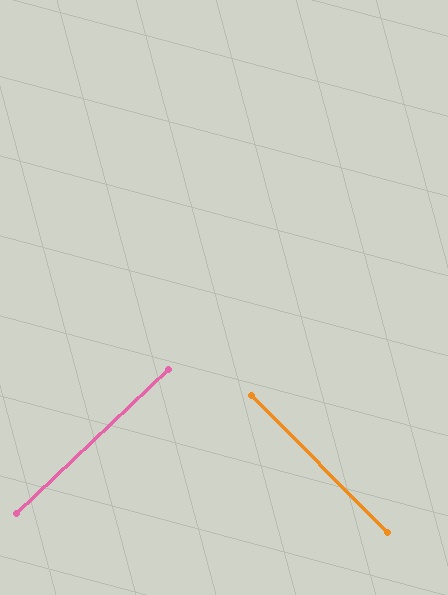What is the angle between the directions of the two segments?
Approximately 89 degrees.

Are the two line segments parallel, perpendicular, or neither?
Perpendicular — they meet at approximately 89°.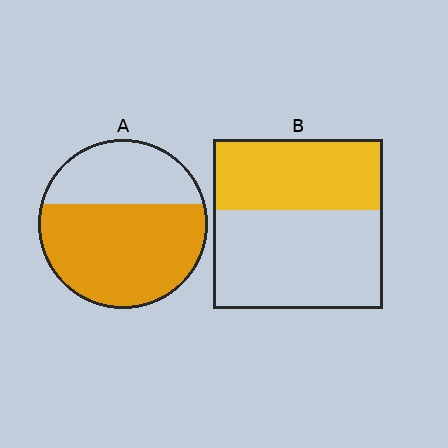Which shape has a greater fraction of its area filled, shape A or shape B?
Shape A.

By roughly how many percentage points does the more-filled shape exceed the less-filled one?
By roughly 25 percentage points (A over B).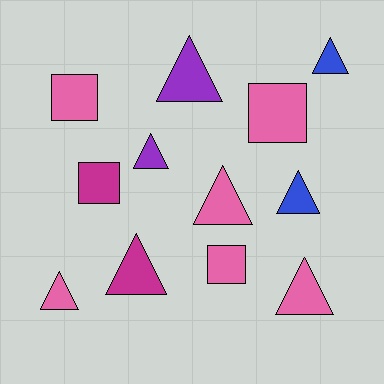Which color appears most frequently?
Pink, with 6 objects.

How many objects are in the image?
There are 12 objects.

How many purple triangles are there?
There are 2 purple triangles.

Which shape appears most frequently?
Triangle, with 8 objects.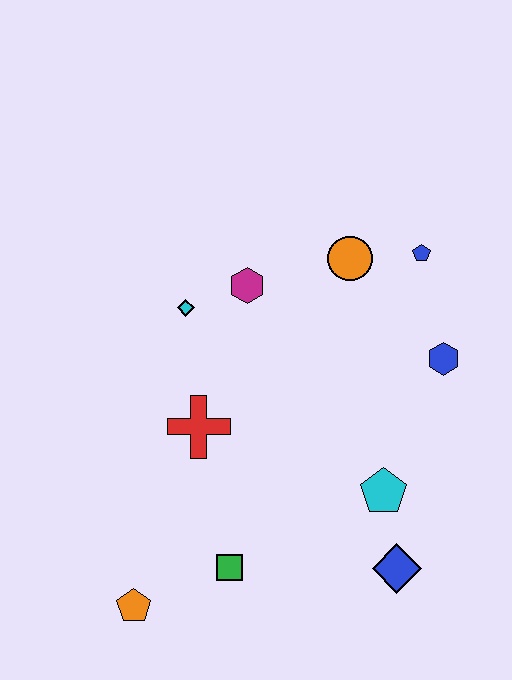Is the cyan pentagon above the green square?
Yes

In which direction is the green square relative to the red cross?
The green square is below the red cross.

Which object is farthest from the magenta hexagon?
The orange pentagon is farthest from the magenta hexagon.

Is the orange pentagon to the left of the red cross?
Yes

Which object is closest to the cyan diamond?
The magenta hexagon is closest to the cyan diamond.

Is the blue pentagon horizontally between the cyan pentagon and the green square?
No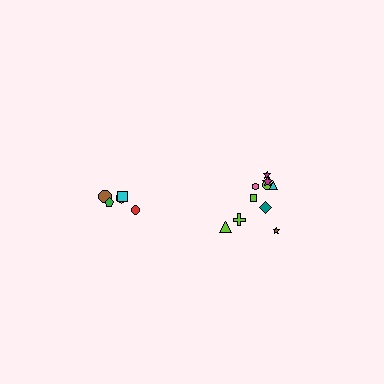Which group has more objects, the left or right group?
The right group.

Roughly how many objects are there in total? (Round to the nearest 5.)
Roughly 15 objects in total.